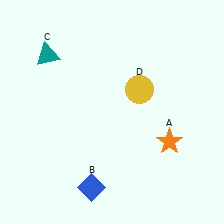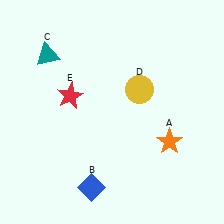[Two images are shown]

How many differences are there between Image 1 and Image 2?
There is 1 difference between the two images.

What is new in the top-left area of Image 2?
A red star (E) was added in the top-left area of Image 2.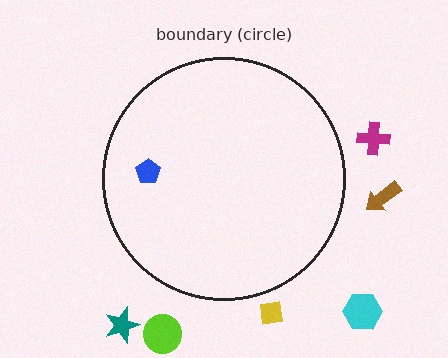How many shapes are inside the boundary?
1 inside, 6 outside.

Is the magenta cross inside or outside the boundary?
Outside.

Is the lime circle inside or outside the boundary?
Outside.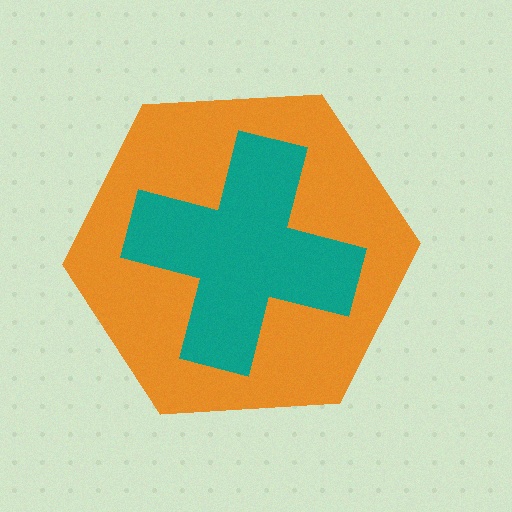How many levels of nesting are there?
2.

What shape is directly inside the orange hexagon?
The teal cross.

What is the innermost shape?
The teal cross.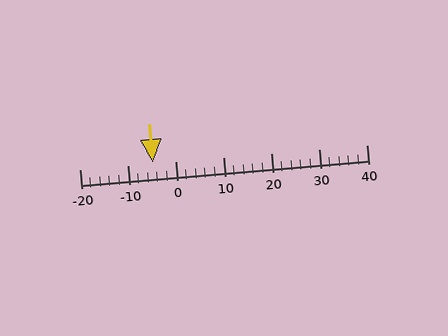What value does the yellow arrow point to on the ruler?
The yellow arrow points to approximately -5.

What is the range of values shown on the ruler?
The ruler shows values from -20 to 40.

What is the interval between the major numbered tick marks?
The major tick marks are spaced 10 units apart.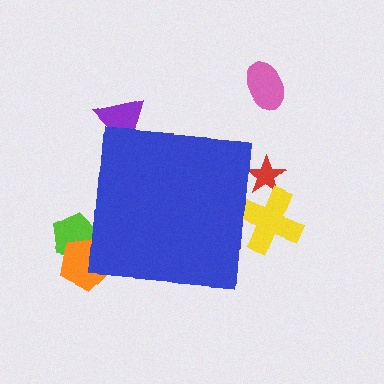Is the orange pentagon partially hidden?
Yes, the orange pentagon is partially hidden behind the blue square.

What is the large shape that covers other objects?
A blue square.